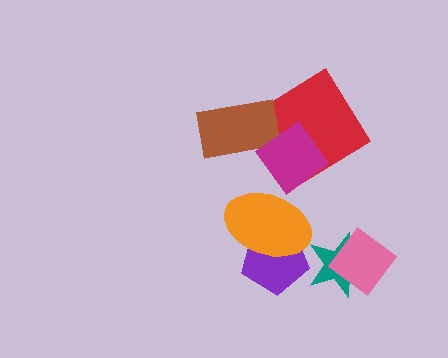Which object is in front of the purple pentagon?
The orange ellipse is in front of the purple pentagon.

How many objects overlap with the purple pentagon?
1 object overlaps with the purple pentagon.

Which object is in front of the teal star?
The pink diamond is in front of the teal star.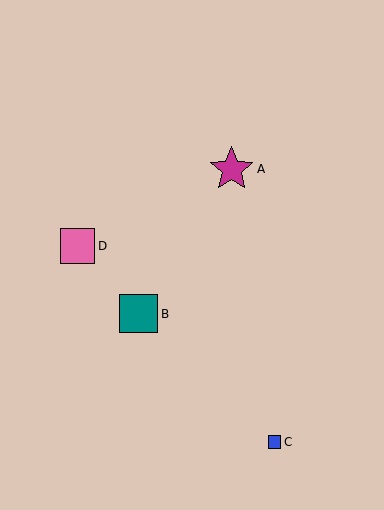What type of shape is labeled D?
Shape D is a pink square.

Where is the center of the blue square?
The center of the blue square is at (274, 442).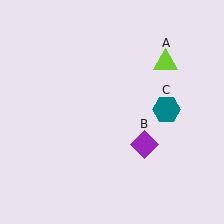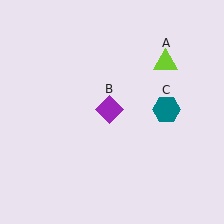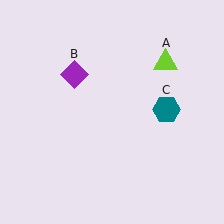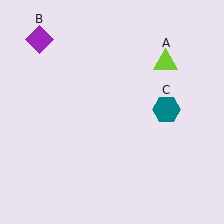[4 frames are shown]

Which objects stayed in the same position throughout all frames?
Lime triangle (object A) and teal hexagon (object C) remained stationary.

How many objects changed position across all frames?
1 object changed position: purple diamond (object B).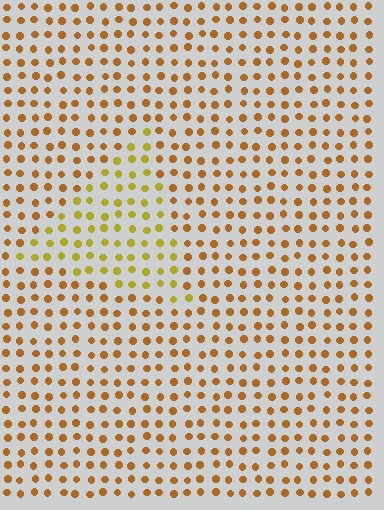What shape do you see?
I see a triangle.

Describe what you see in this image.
The image is filled with small brown elements in a uniform arrangement. A triangle-shaped region is visible where the elements are tinted to a slightly different hue, forming a subtle color boundary.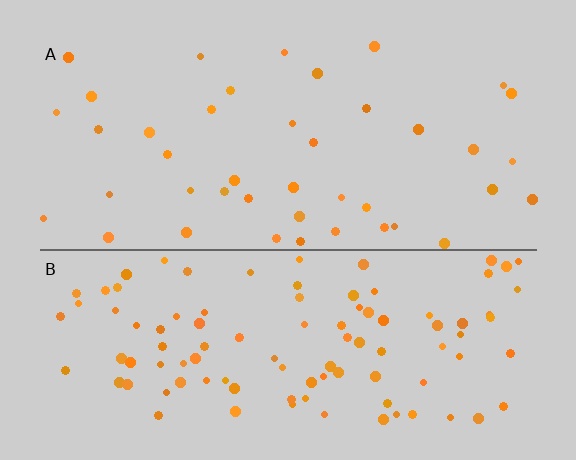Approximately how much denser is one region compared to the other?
Approximately 2.5× — region B over region A.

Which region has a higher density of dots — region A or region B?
B (the bottom).